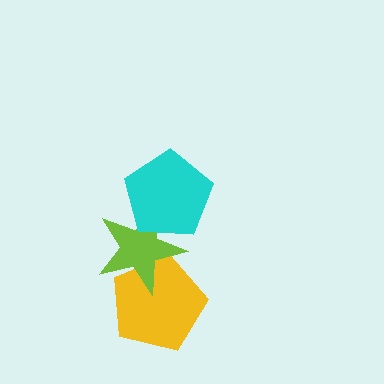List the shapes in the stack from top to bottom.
From top to bottom: the cyan pentagon, the lime star, the yellow pentagon.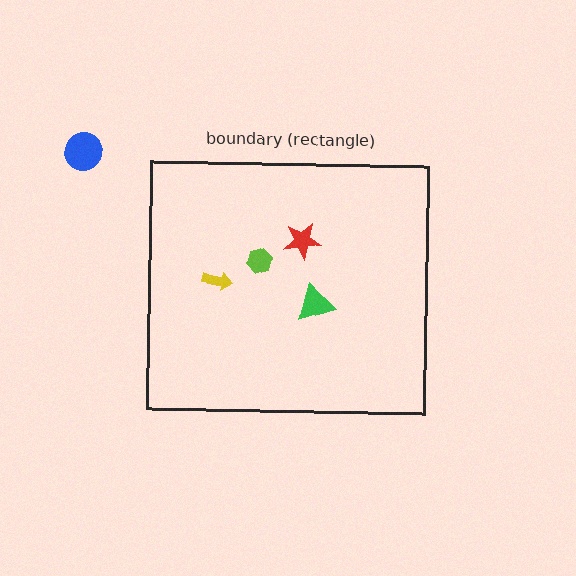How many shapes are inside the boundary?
4 inside, 1 outside.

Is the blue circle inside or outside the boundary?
Outside.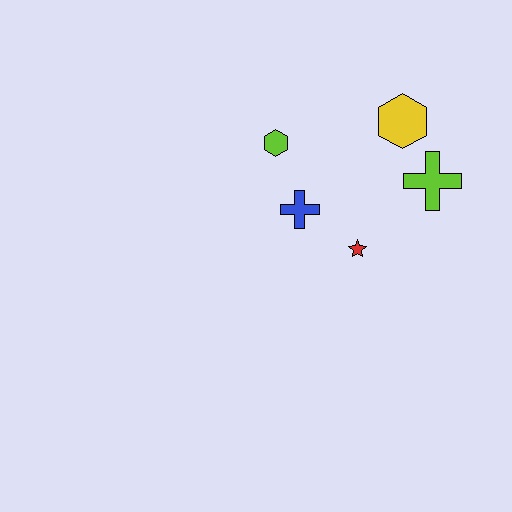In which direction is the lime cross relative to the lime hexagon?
The lime cross is to the right of the lime hexagon.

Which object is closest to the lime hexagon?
The blue cross is closest to the lime hexagon.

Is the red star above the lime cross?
No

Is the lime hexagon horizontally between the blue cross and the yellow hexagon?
No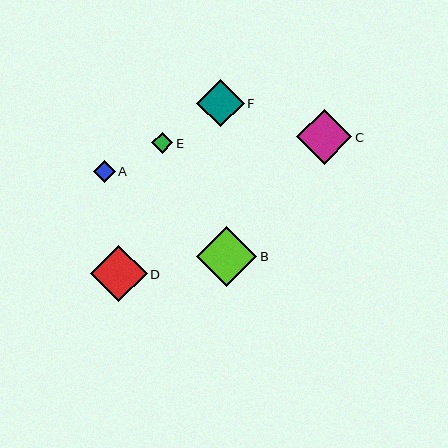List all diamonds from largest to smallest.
From largest to smallest: B, D, C, F, A, E.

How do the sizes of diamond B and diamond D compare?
Diamond B and diamond D are approximately the same size.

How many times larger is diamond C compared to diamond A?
Diamond C is approximately 2.5 times the size of diamond A.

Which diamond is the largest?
Diamond B is the largest with a size of approximately 60 pixels.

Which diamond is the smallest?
Diamond E is the smallest with a size of approximately 21 pixels.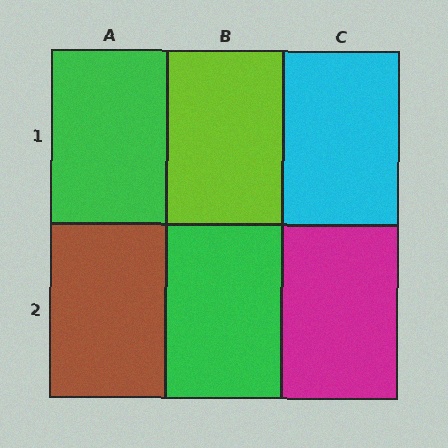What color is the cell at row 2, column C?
Magenta.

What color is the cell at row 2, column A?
Brown.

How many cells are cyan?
1 cell is cyan.